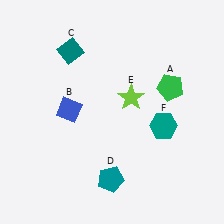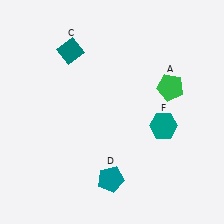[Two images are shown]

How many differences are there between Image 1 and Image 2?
There are 2 differences between the two images.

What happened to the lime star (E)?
The lime star (E) was removed in Image 2. It was in the top-right area of Image 1.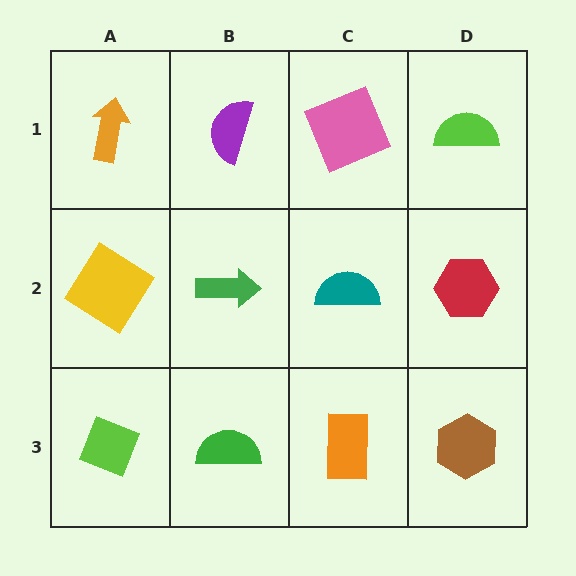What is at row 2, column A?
A yellow diamond.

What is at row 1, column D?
A lime semicircle.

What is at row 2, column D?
A red hexagon.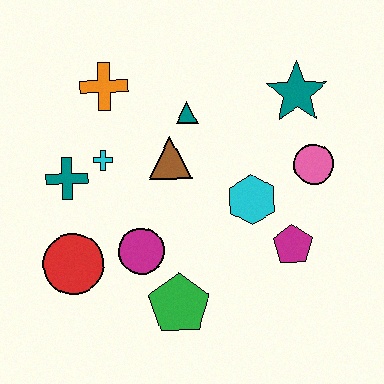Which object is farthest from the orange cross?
The magenta pentagon is farthest from the orange cross.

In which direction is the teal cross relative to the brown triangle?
The teal cross is to the left of the brown triangle.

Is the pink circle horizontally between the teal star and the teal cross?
No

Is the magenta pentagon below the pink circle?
Yes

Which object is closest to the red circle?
The magenta circle is closest to the red circle.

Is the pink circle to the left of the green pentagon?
No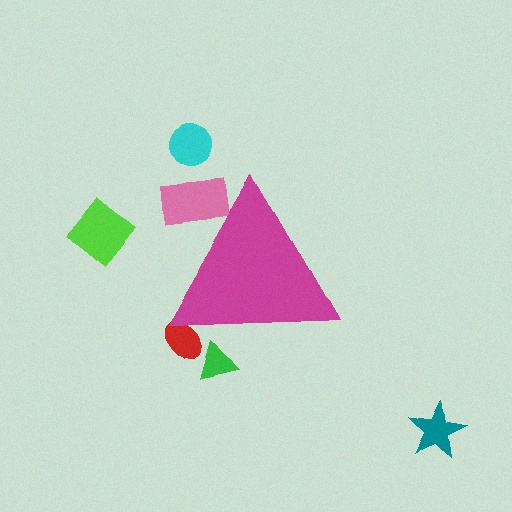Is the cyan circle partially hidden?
No, the cyan circle is fully visible.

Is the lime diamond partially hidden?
No, the lime diamond is fully visible.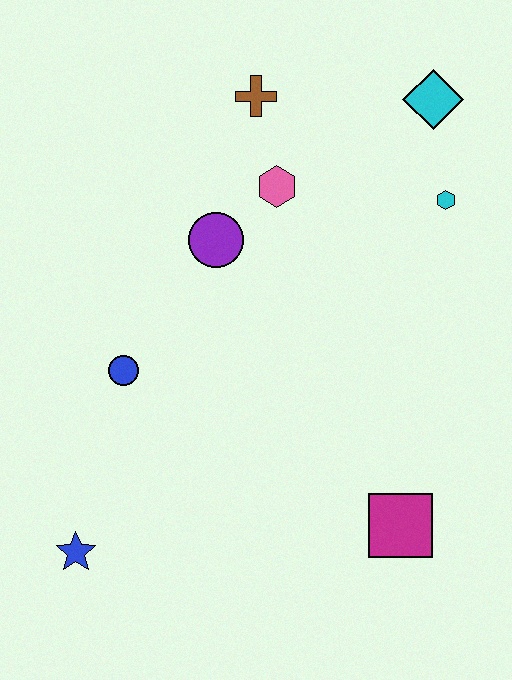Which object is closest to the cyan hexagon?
The cyan diamond is closest to the cyan hexagon.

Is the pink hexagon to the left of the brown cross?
No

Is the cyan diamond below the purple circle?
No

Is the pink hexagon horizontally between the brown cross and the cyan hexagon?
Yes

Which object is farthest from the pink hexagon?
The blue star is farthest from the pink hexagon.